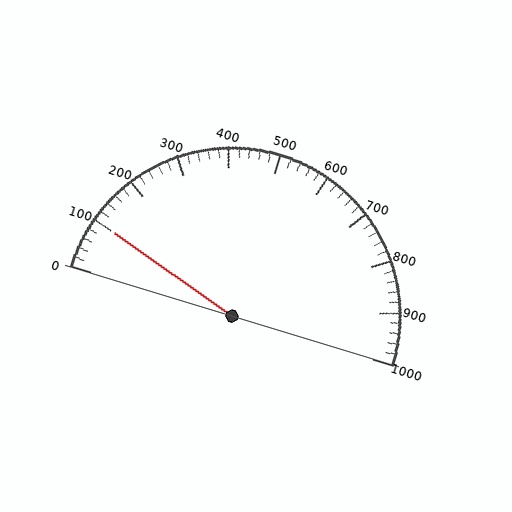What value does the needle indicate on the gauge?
The needle indicates approximately 100.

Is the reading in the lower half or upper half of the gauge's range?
The reading is in the lower half of the range (0 to 1000).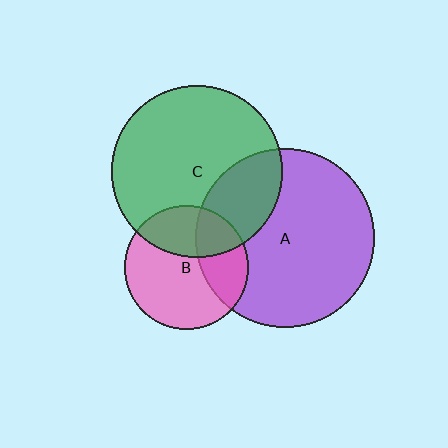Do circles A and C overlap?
Yes.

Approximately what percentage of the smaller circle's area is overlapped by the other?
Approximately 25%.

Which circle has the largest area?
Circle A (purple).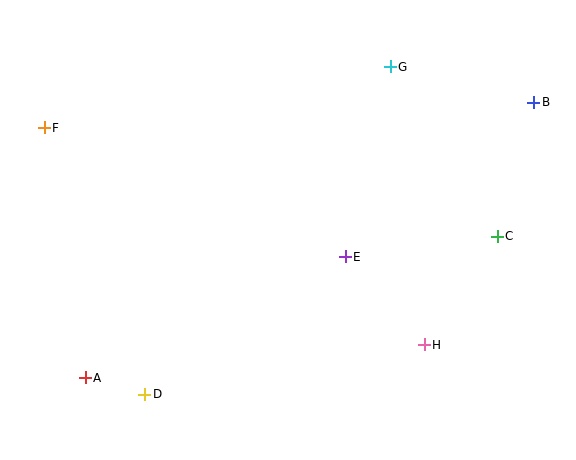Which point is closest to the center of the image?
Point E at (345, 257) is closest to the center.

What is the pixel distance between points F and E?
The distance between F and E is 328 pixels.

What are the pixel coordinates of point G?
Point G is at (390, 67).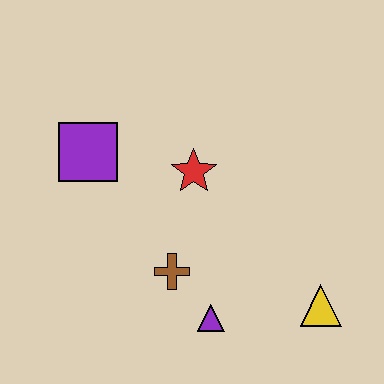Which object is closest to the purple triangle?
The brown cross is closest to the purple triangle.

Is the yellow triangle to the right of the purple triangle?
Yes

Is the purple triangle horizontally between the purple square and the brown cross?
No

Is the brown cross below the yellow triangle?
No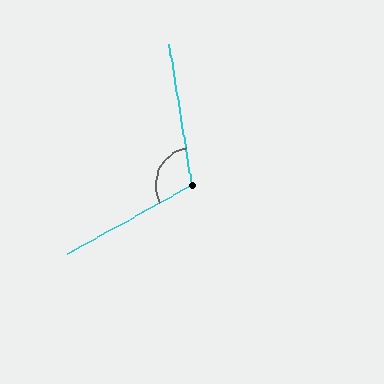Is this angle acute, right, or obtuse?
It is obtuse.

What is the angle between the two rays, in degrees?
Approximately 110 degrees.